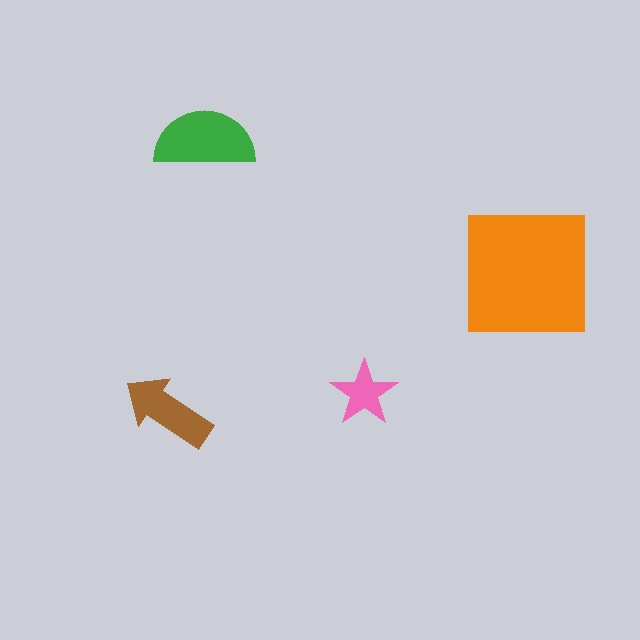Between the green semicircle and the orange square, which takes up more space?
The orange square.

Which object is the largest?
The orange square.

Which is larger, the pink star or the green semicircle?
The green semicircle.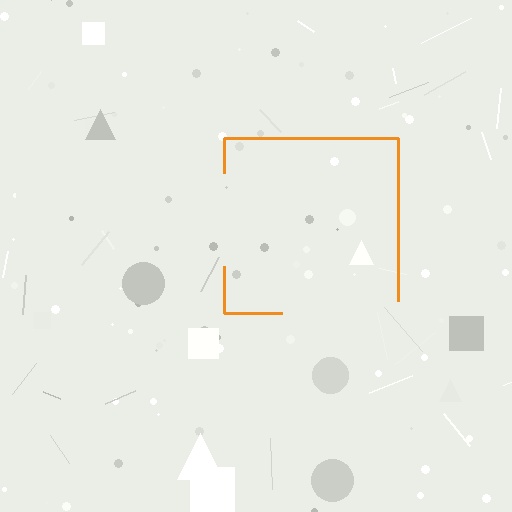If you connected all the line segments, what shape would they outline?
They would outline a square.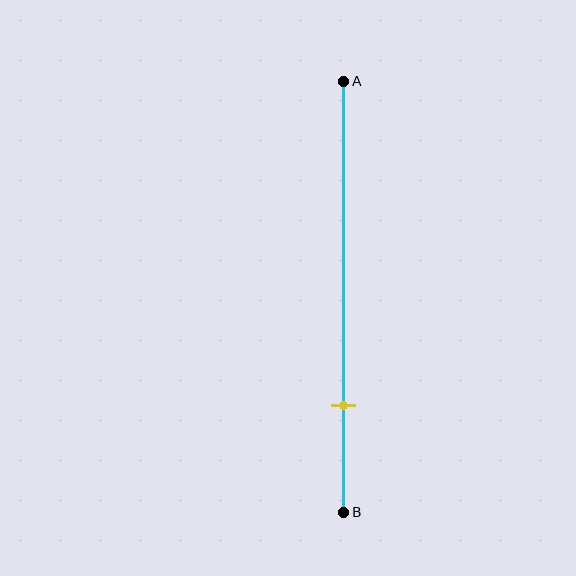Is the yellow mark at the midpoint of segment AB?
No, the mark is at about 75% from A, not at the 50% midpoint.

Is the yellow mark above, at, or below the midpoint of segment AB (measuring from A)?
The yellow mark is below the midpoint of segment AB.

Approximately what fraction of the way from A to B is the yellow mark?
The yellow mark is approximately 75% of the way from A to B.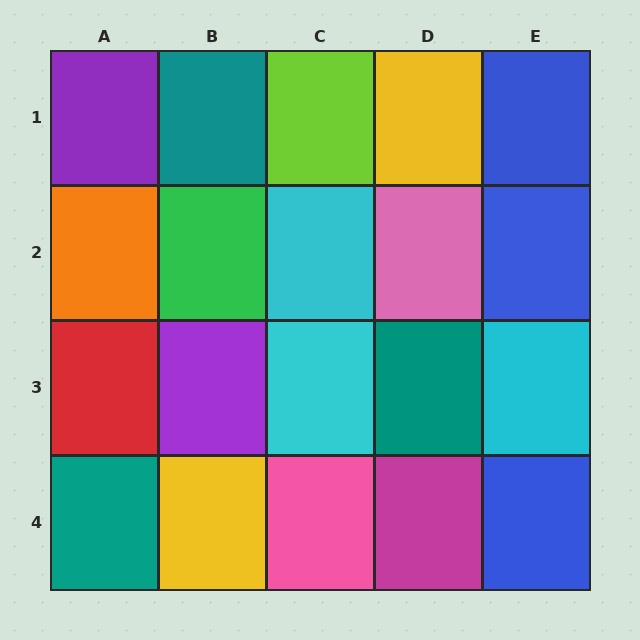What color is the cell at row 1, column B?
Teal.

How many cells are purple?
2 cells are purple.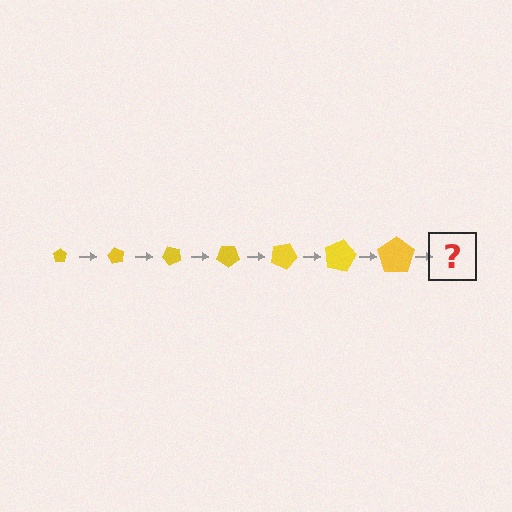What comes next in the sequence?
The next element should be a pentagon, larger than the previous one and rotated 420 degrees from the start.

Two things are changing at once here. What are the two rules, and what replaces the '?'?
The two rules are that the pentagon grows larger each step and it rotates 60 degrees each step. The '?' should be a pentagon, larger than the previous one and rotated 420 degrees from the start.